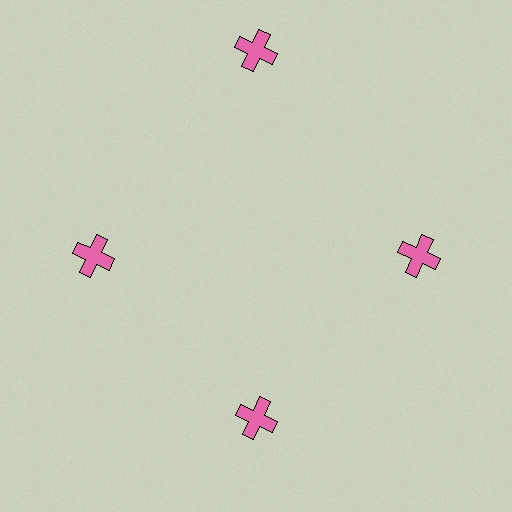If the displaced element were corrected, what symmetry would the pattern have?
It would have 4-fold rotational symmetry — the pattern would map onto itself every 90 degrees.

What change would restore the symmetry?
The symmetry would be restored by moving it inward, back onto the ring so that all 4 crosses sit at equal angles and equal distance from the center.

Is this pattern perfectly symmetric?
No. The 4 pink crosses are arranged in a ring, but one element near the 12 o'clock position is pushed outward from the center, breaking the 4-fold rotational symmetry.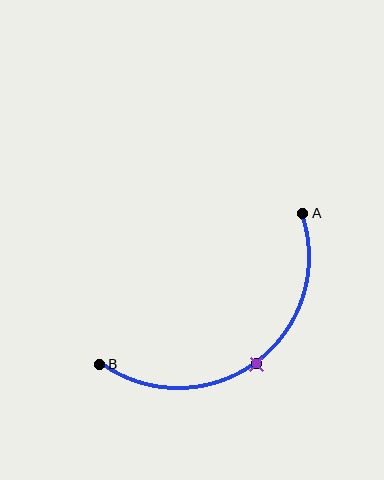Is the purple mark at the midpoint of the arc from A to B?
Yes. The purple mark lies on the arc at equal arc-length from both A and B — it is the arc midpoint.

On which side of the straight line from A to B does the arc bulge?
The arc bulges below and to the right of the straight line connecting A and B.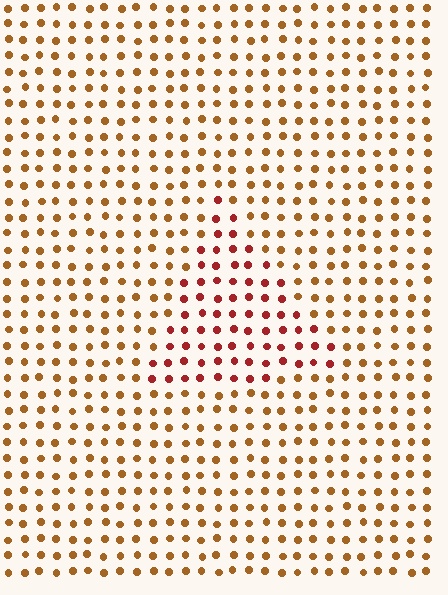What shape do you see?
I see a triangle.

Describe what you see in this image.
The image is filled with small brown elements in a uniform arrangement. A triangle-shaped region is visible where the elements are tinted to a slightly different hue, forming a subtle color boundary.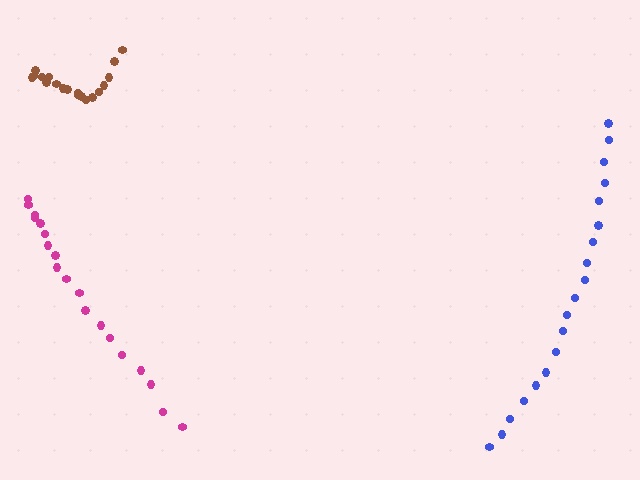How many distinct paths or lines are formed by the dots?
There are 3 distinct paths.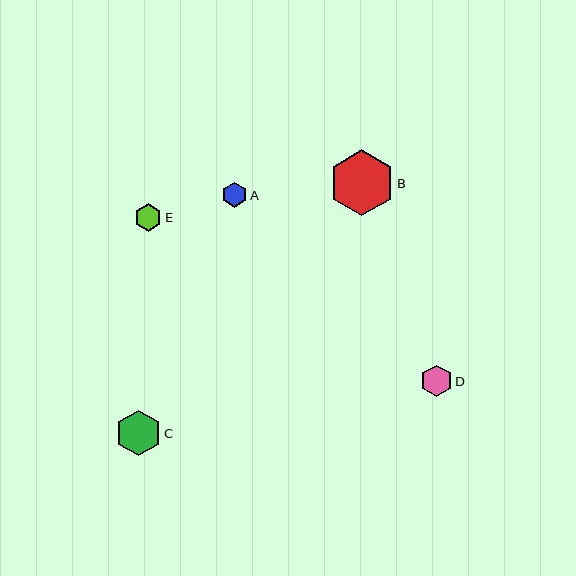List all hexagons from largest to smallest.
From largest to smallest: B, C, D, E, A.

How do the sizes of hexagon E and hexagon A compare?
Hexagon E and hexagon A are approximately the same size.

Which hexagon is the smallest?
Hexagon A is the smallest with a size of approximately 25 pixels.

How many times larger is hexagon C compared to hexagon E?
Hexagon C is approximately 1.7 times the size of hexagon E.